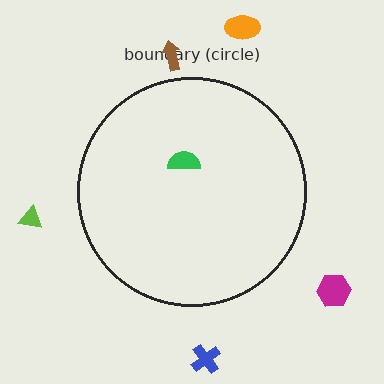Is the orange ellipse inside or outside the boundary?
Outside.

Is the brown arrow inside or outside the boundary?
Outside.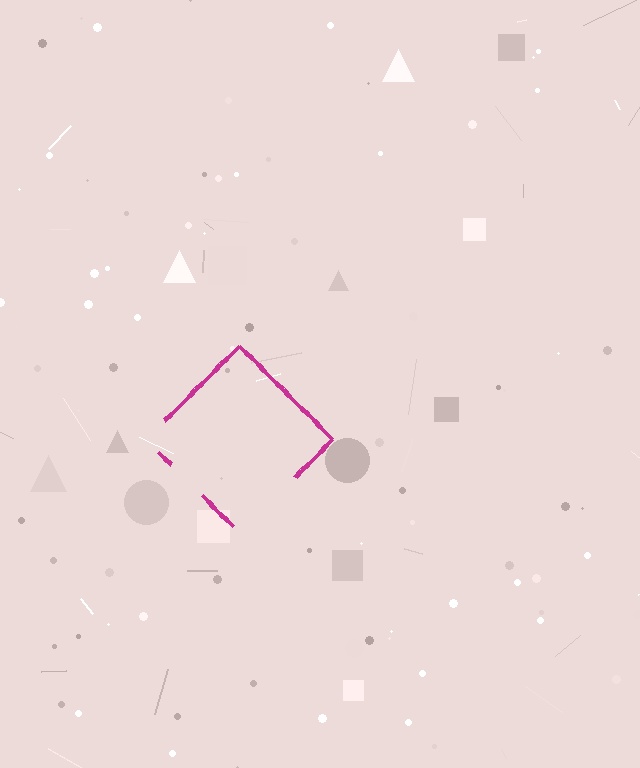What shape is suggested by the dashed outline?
The dashed outline suggests a diamond.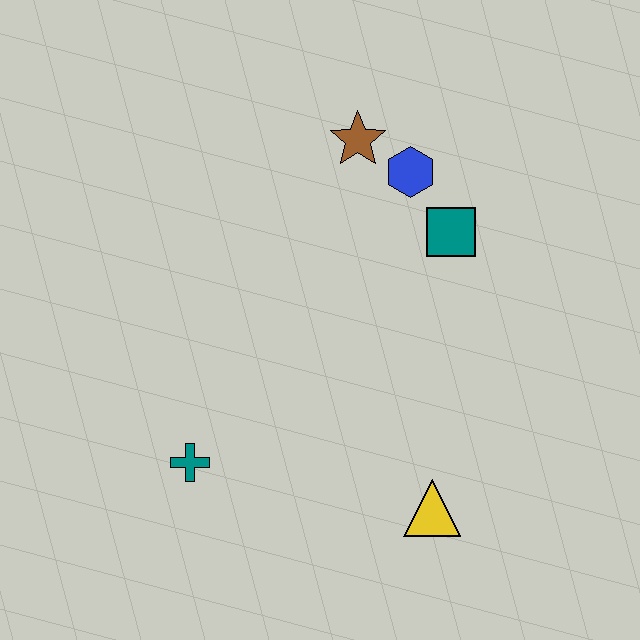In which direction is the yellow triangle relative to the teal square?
The yellow triangle is below the teal square.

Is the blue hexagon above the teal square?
Yes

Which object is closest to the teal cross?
The yellow triangle is closest to the teal cross.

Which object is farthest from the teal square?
The teal cross is farthest from the teal square.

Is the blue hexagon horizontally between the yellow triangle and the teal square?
No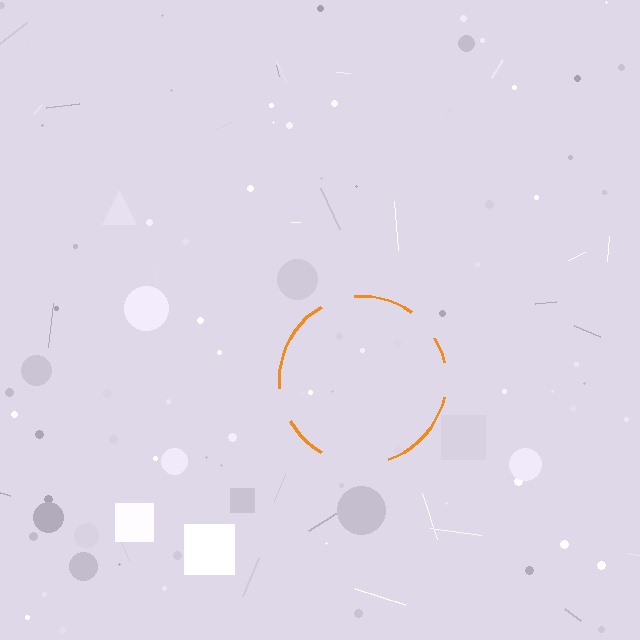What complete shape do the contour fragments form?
The contour fragments form a circle.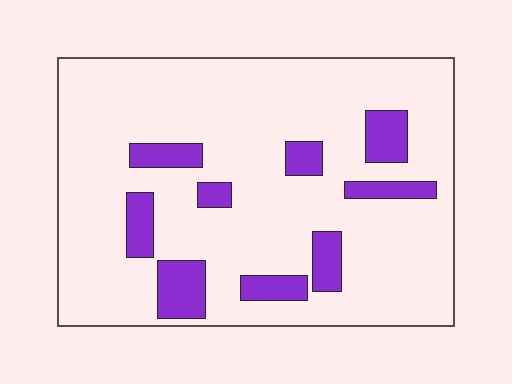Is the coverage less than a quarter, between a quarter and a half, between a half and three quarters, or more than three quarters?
Less than a quarter.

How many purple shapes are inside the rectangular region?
9.